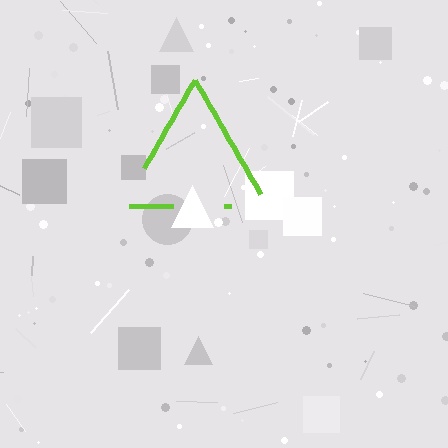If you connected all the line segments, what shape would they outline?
They would outline a triangle.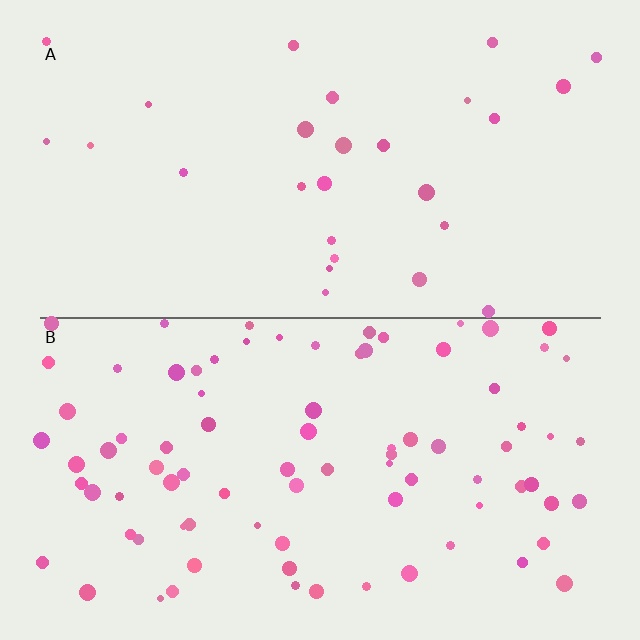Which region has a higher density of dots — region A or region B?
B (the bottom).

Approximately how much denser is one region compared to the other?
Approximately 3.1× — region B over region A.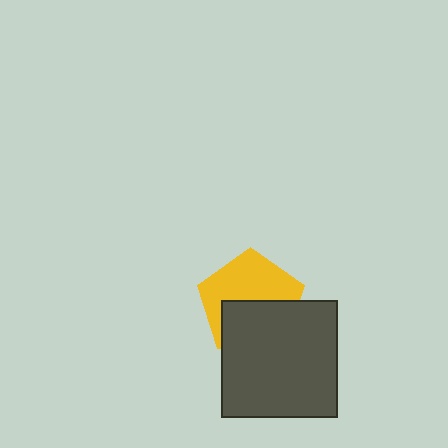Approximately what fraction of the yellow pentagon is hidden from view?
Roughly 46% of the yellow pentagon is hidden behind the dark gray square.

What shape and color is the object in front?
The object in front is a dark gray square.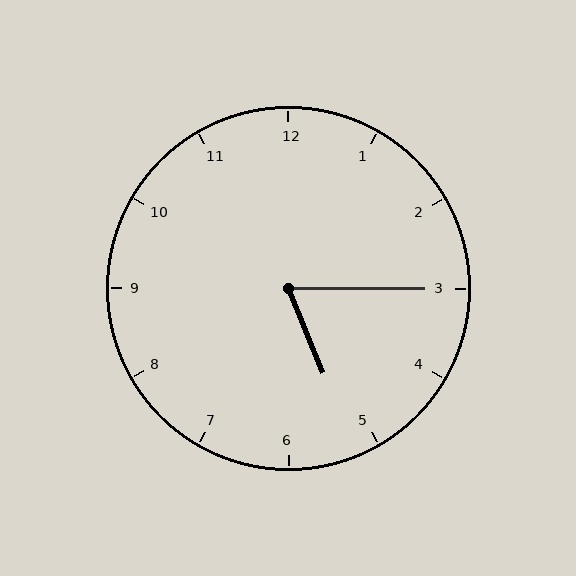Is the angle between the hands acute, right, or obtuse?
It is acute.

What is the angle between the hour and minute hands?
Approximately 68 degrees.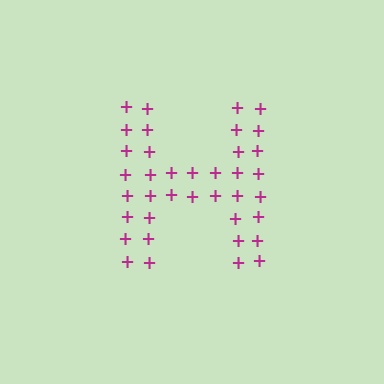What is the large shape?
The large shape is the letter H.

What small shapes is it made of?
It is made of small plus signs.